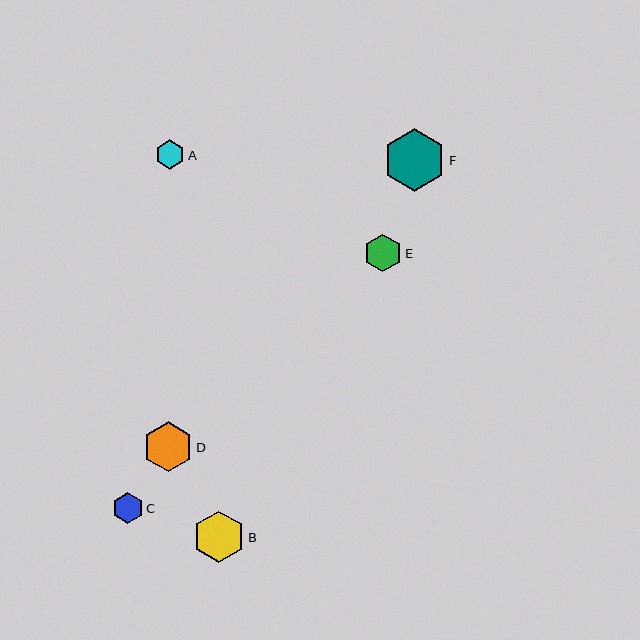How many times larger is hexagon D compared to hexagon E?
Hexagon D is approximately 1.3 times the size of hexagon E.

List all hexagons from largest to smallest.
From largest to smallest: F, B, D, E, C, A.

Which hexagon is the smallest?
Hexagon A is the smallest with a size of approximately 29 pixels.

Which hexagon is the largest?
Hexagon F is the largest with a size of approximately 63 pixels.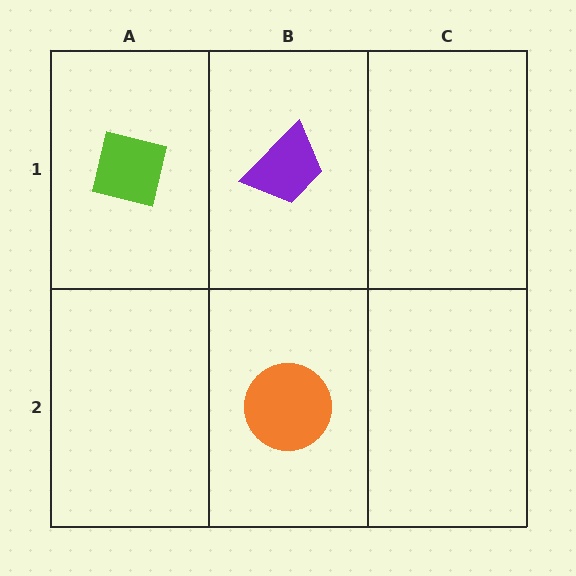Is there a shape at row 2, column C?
No, that cell is empty.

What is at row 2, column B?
An orange circle.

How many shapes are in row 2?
1 shape.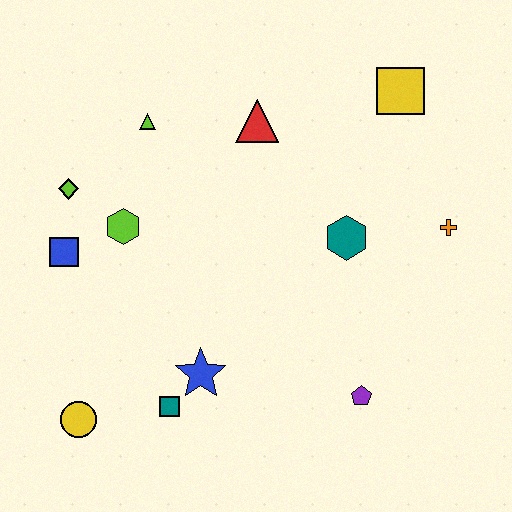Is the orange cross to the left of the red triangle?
No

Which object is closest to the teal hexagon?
The orange cross is closest to the teal hexagon.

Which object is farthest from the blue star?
The yellow square is farthest from the blue star.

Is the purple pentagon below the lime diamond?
Yes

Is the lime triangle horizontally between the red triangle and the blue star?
No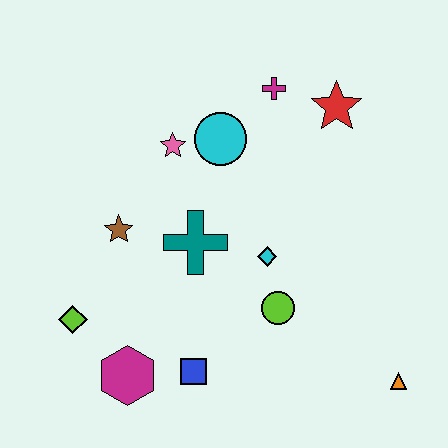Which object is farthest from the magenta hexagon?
The red star is farthest from the magenta hexagon.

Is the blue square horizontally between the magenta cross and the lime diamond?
Yes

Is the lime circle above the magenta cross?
No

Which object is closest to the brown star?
The teal cross is closest to the brown star.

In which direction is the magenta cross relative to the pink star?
The magenta cross is to the right of the pink star.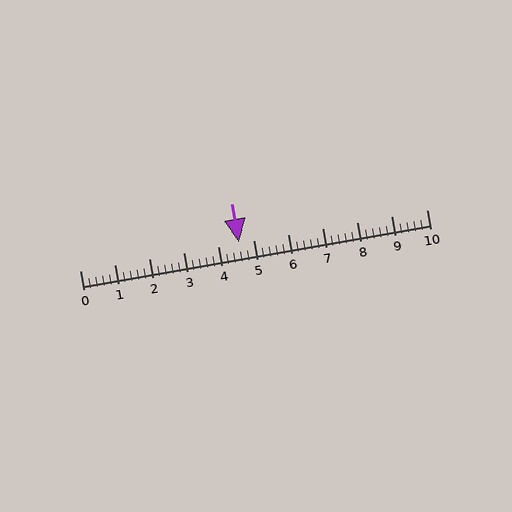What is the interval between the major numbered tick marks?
The major tick marks are spaced 1 units apart.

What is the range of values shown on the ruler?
The ruler shows values from 0 to 10.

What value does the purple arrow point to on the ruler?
The purple arrow points to approximately 4.6.